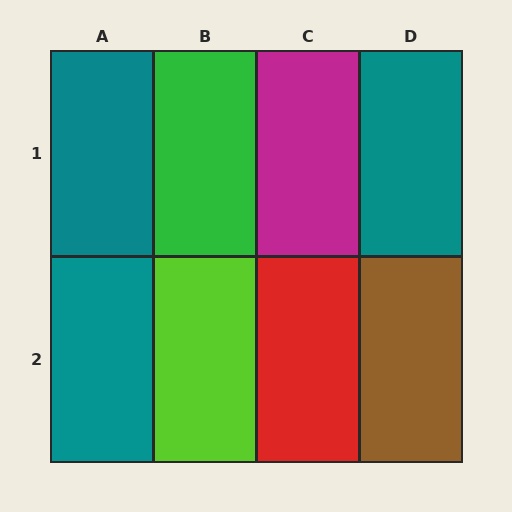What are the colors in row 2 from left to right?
Teal, lime, red, brown.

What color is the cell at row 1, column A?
Teal.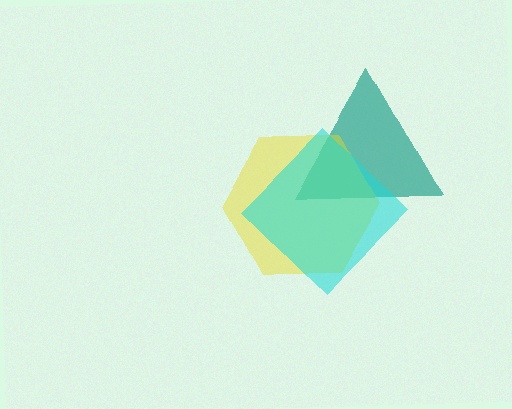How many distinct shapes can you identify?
There are 3 distinct shapes: a teal triangle, a yellow hexagon, a cyan diamond.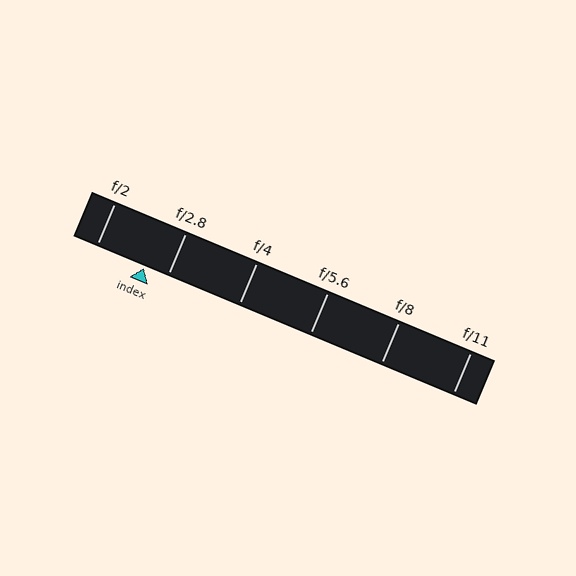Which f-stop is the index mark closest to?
The index mark is closest to f/2.8.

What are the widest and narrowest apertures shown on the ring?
The widest aperture shown is f/2 and the narrowest is f/11.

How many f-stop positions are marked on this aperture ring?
There are 6 f-stop positions marked.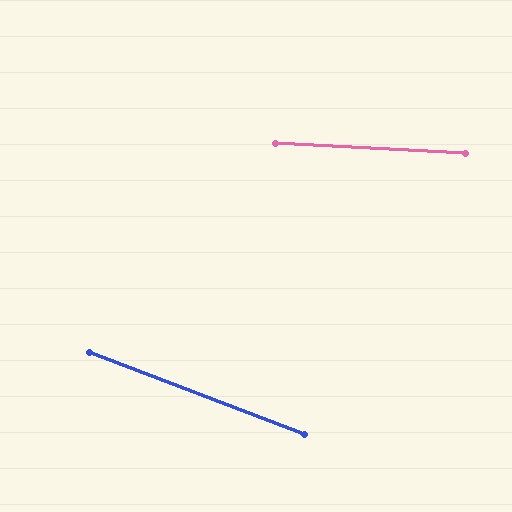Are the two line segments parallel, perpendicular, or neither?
Neither parallel nor perpendicular — they differ by about 18°.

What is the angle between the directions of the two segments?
Approximately 18 degrees.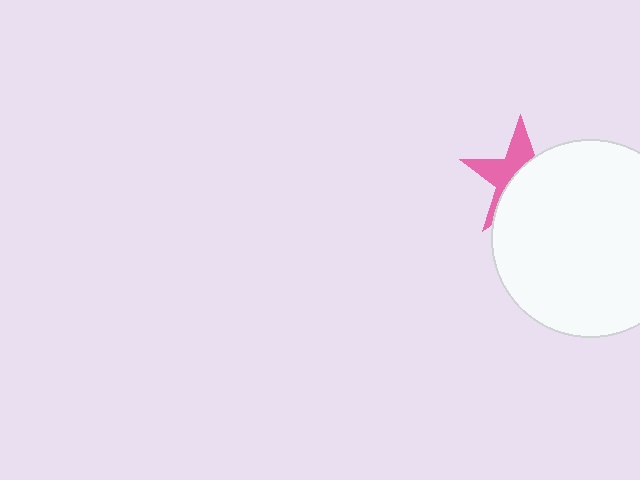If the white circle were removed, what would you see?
You would see the complete pink star.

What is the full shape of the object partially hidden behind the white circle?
The partially hidden object is a pink star.